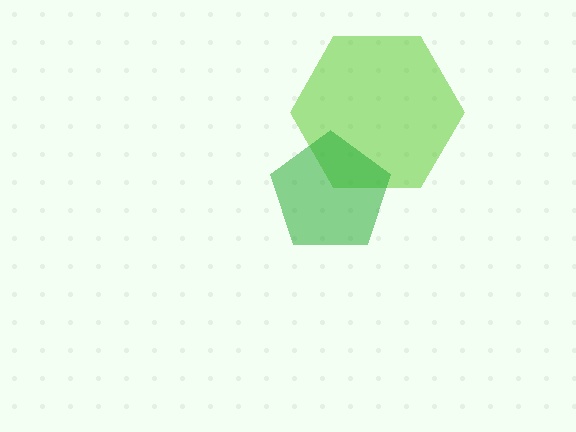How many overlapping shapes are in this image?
There are 2 overlapping shapes in the image.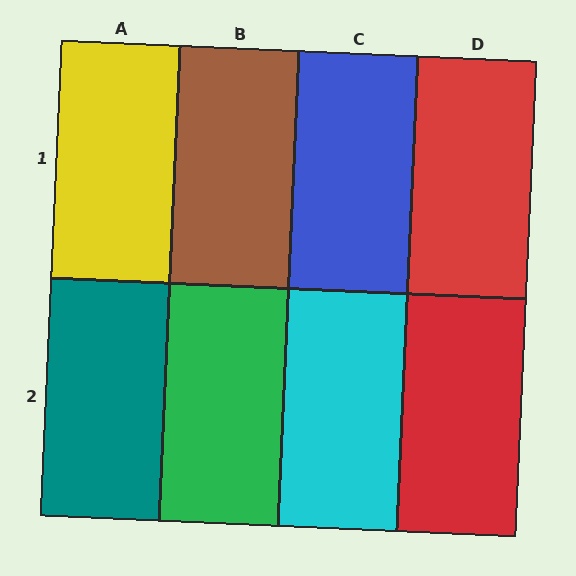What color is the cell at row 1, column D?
Red.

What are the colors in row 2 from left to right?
Teal, green, cyan, red.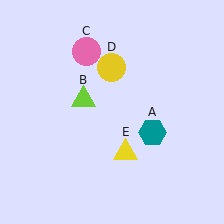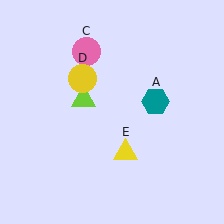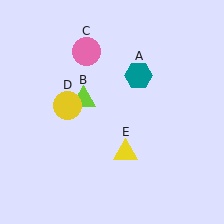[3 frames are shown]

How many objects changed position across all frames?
2 objects changed position: teal hexagon (object A), yellow circle (object D).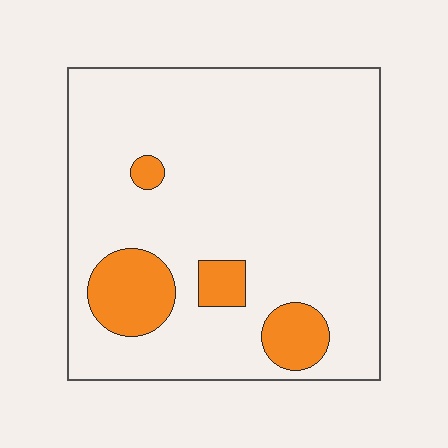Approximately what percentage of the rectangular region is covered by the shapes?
Approximately 15%.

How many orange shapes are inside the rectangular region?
4.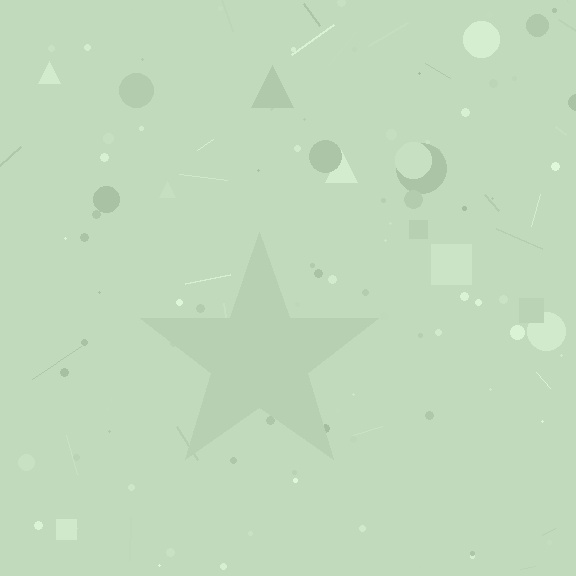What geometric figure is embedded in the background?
A star is embedded in the background.